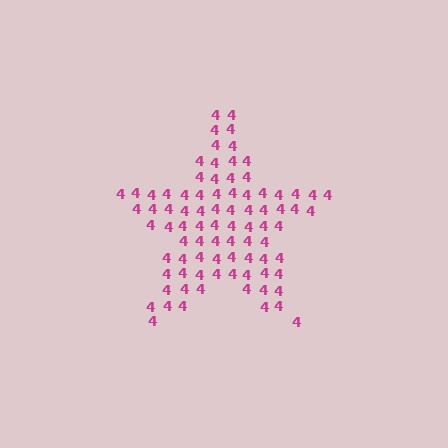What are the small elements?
The small elements are digit 4's.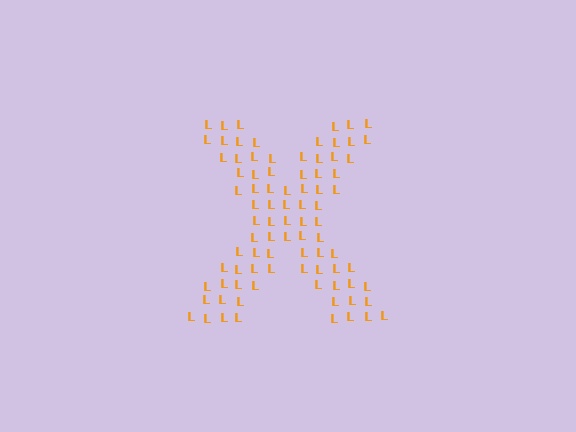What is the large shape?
The large shape is the letter X.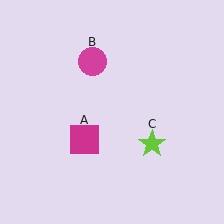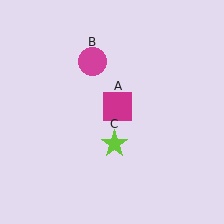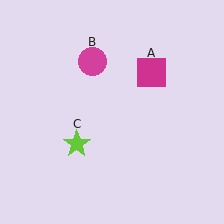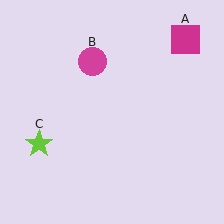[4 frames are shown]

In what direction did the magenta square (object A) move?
The magenta square (object A) moved up and to the right.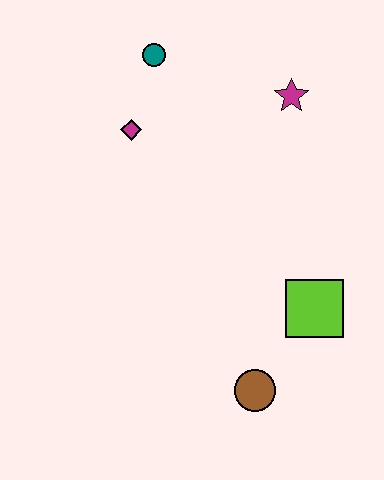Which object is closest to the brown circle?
The lime square is closest to the brown circle.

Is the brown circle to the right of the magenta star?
No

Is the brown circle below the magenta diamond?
Yes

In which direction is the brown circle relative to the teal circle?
The brown circle is below the teal circle.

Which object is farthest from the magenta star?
The brown circle is farthest from the magenta star.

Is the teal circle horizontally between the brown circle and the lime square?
No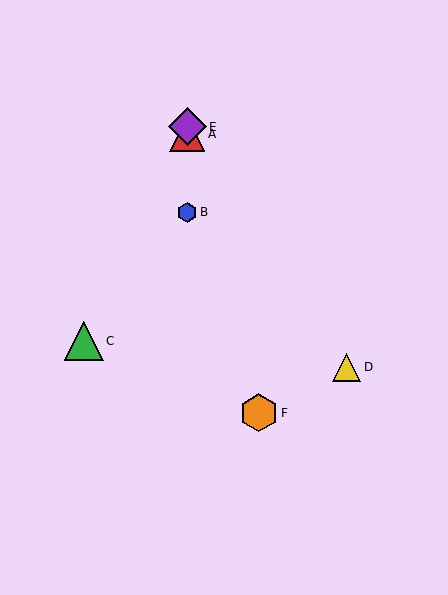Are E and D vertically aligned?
No, E is at x≈187 and D is at x≈346.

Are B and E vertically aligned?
Yes, both are at x≈187.